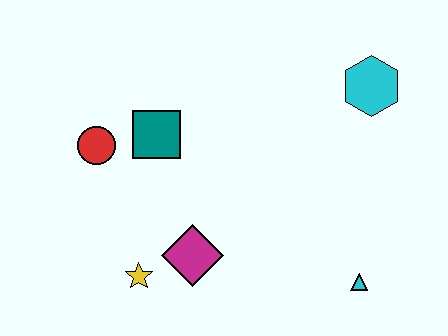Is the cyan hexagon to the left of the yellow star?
No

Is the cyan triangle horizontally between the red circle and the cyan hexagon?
Yes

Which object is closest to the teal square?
The red circle is closest to the teal square.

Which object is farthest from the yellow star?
The cyan hexagon is farthest from the yellow star.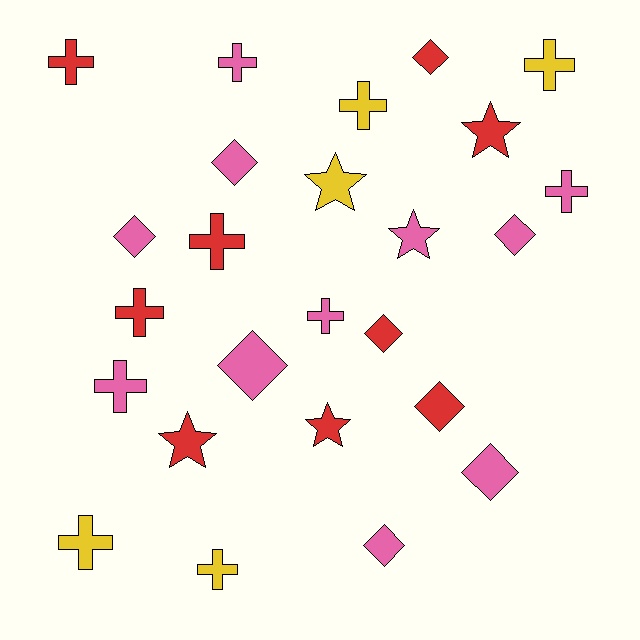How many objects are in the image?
There are 25 objects.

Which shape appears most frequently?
Cross, with 11 objects.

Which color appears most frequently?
Pink, with 11 objects.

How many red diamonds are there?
There are 3 red diamonds.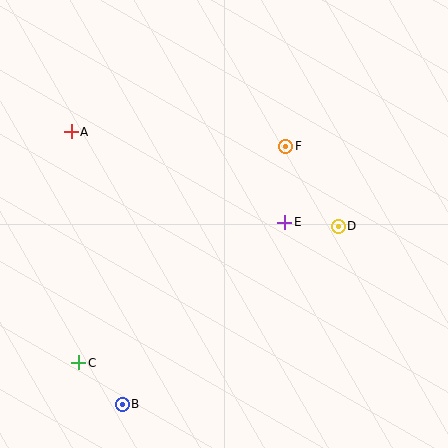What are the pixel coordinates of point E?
Point E is at (285, 222).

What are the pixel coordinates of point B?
Point B is at (122, 404).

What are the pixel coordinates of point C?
Point C is at (79, 363).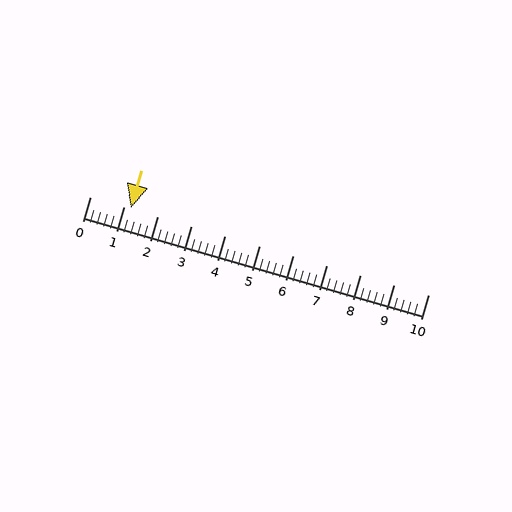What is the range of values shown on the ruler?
The ruler shows values from 0 to 10.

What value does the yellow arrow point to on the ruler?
The yellow arrow points to approximately 1.2.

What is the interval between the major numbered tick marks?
The major tick marks are spaced 1 units apart.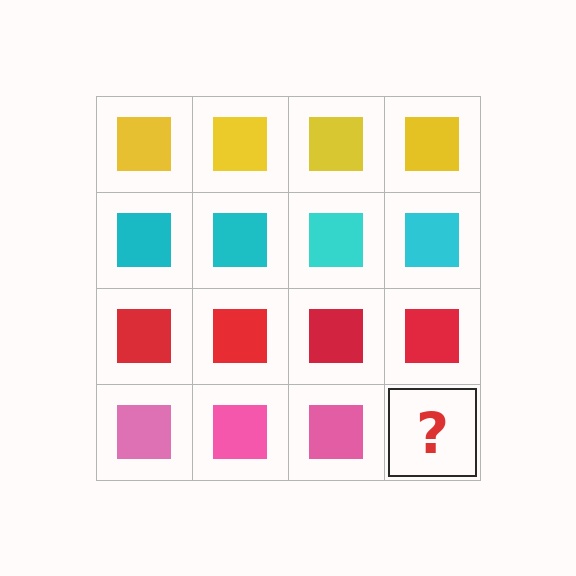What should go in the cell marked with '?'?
The missing cell should contain a pink square.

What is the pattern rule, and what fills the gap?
The rule is that each row has a consistent color. The gap should be filled with a pink square.